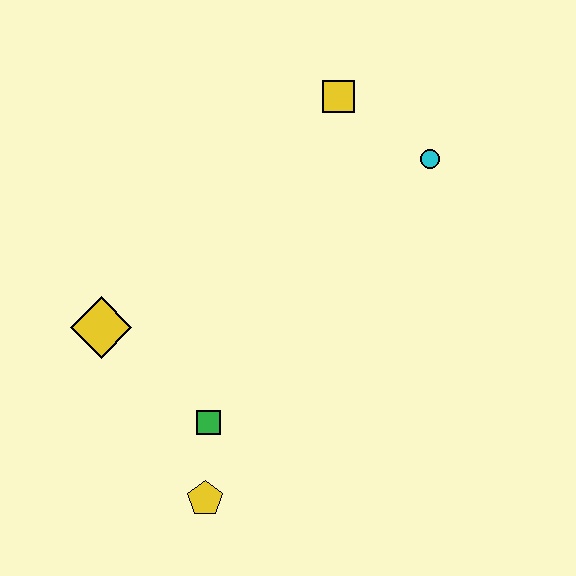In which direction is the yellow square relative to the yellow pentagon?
The yellow square is above the yellow pentagon.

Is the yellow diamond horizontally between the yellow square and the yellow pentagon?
No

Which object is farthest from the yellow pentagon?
The yellow square is farthest from the yellow pentagon.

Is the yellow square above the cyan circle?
Yes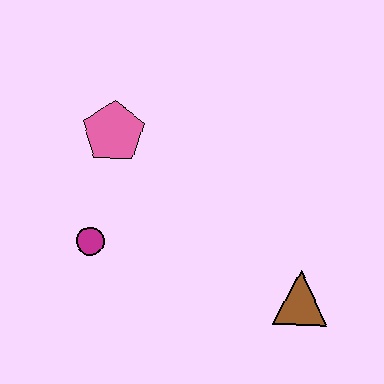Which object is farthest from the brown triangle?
The pink pentagon is farthest from the brown triangle.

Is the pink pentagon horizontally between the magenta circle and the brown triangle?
Yes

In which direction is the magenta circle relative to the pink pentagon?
The magenta circle is below the pink pentagon.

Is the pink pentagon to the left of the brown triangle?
Yes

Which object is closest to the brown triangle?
The magenta circle is closest to the brown triangle.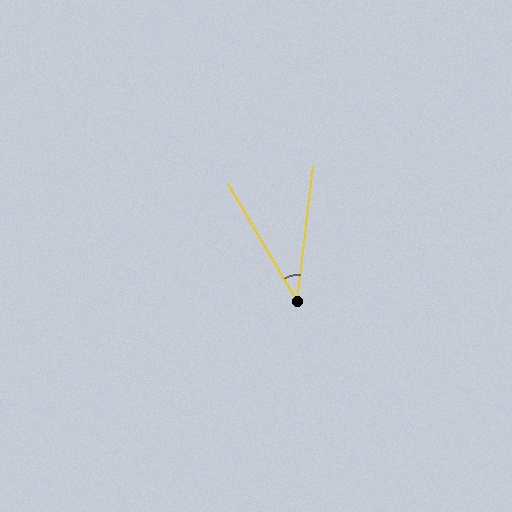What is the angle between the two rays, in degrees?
Approximately 37 degrees.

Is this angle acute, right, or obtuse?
It is acute.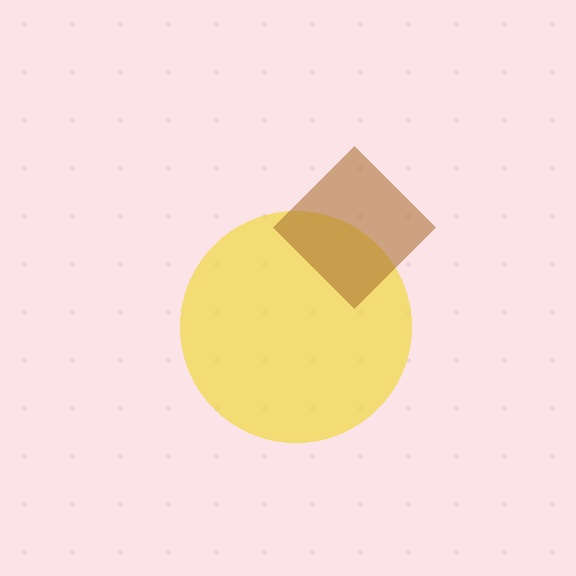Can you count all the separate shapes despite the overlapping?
Yes, there are 2 separate shapes.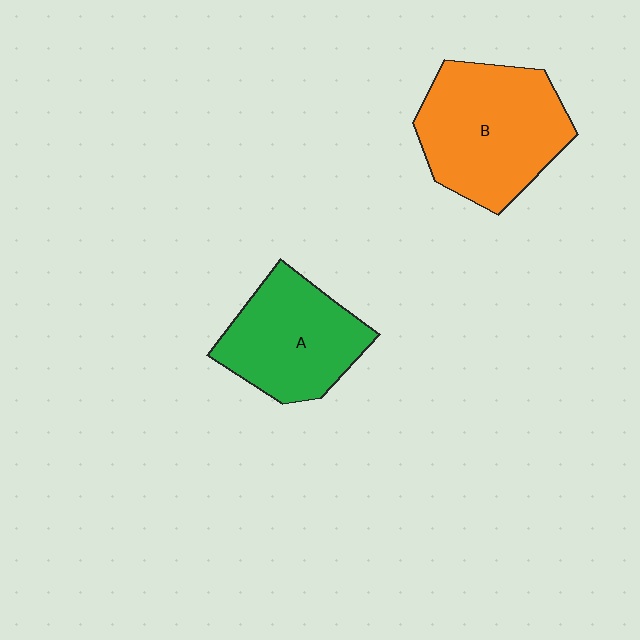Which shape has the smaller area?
Shape A (green).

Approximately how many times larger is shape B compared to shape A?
Approximately 1.2 times.